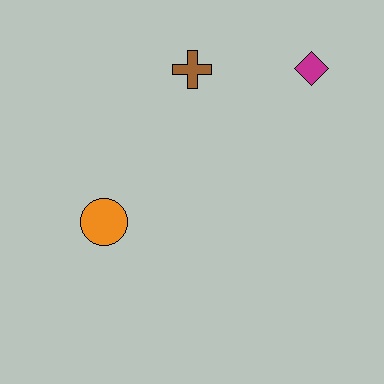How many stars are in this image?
There are no stars.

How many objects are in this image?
There are 3 objects.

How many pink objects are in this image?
There are no pink objects.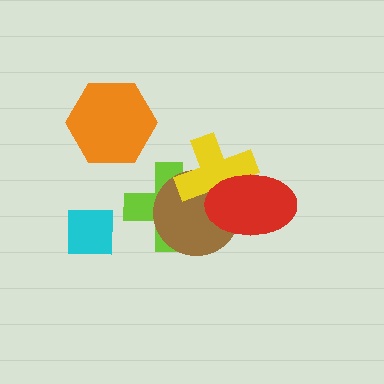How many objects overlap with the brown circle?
3 objects overlap with the brown circle.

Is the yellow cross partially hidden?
Yes, it is partially covered by another shape.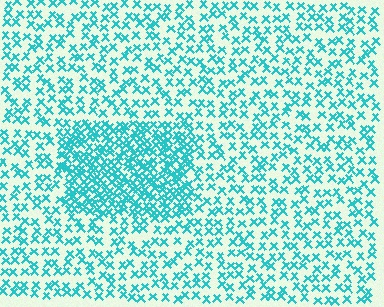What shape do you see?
I see a rectangle.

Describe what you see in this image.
The image contains small cyan elements arranged at two different densities. A rectangle-shaped region is visible where the elements are more densely packed than the surrounding area.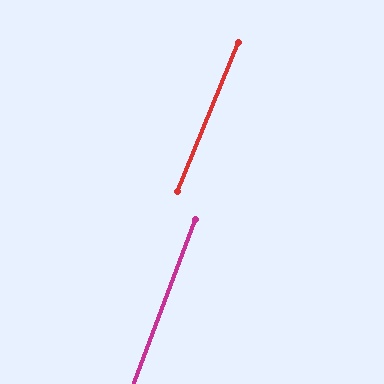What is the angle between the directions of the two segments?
Approximately 2 degrees.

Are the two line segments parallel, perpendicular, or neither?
Parallel — their directions differ by only 1.8°.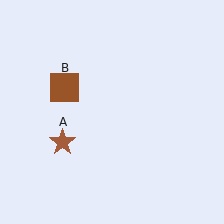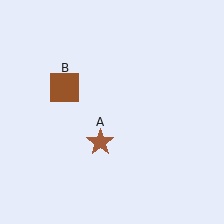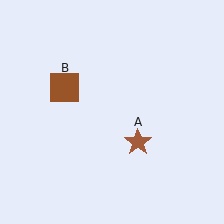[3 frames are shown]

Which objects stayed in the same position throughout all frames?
Brown square (object B) remained stationary.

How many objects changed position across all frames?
1 object changed position: brown star (object A).